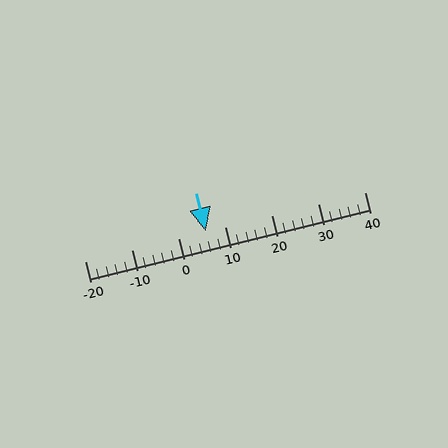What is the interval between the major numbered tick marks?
The major tick marks are spaced 10 units apart.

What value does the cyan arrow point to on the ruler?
The cyan arrow points to approximately 6.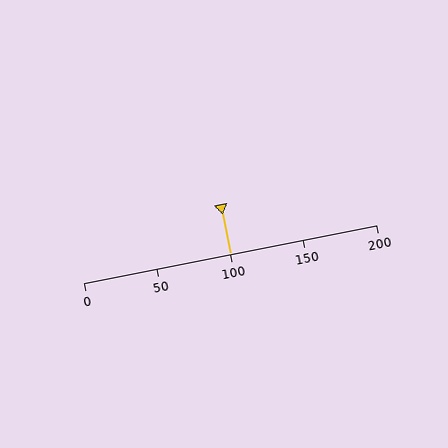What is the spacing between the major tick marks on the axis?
The major ticks are spaced 50 apart.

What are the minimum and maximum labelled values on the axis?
The axis runs from 0 to 200.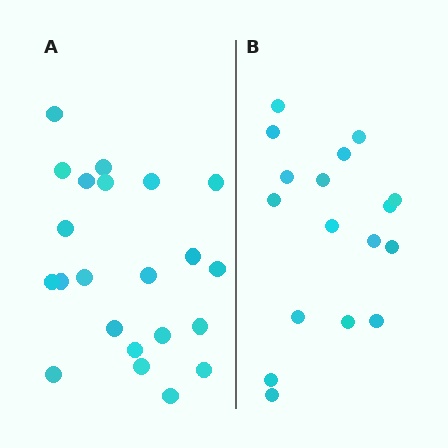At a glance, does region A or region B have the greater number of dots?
Region A (the left region) has more dots.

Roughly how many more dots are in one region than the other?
Region A has about 5 more dots than region B.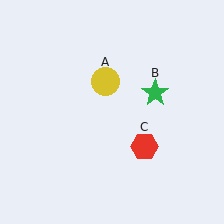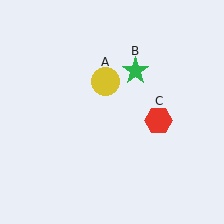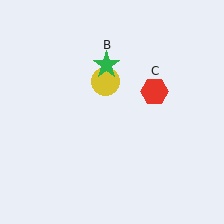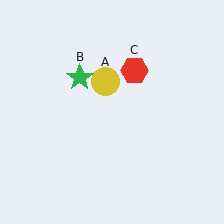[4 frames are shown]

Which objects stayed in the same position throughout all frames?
Yellow circle (object A) remained stationary.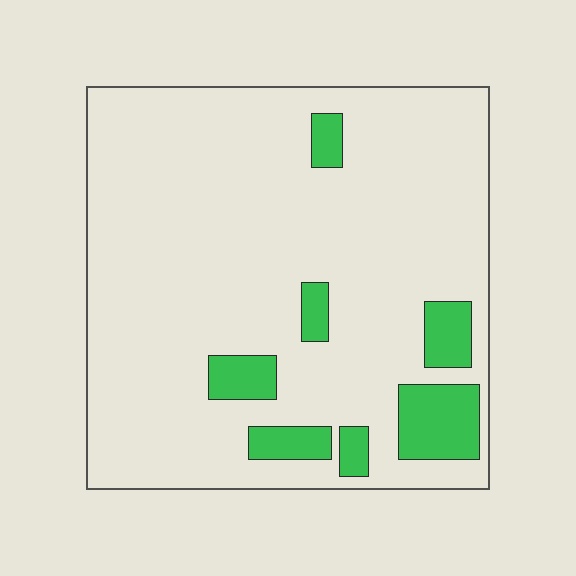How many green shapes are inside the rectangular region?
7.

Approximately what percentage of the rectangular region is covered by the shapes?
Approximately 10%.